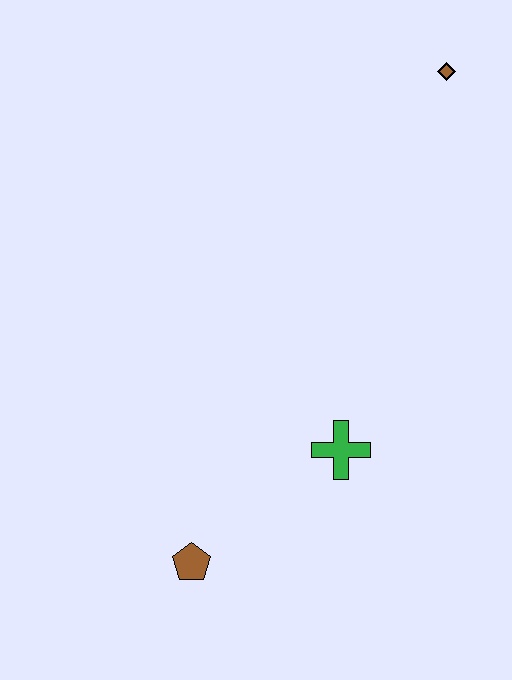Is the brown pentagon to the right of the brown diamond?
No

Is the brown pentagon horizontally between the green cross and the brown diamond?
No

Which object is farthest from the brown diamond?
The brown pentagon is farthest from the brown diamond.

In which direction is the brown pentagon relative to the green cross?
The brown pentagon is to the left of the green cross.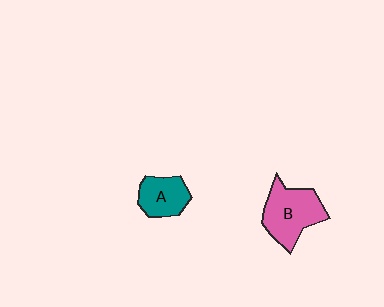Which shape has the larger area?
Shape B (pink).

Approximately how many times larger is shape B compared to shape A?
Approximately 1.6 times.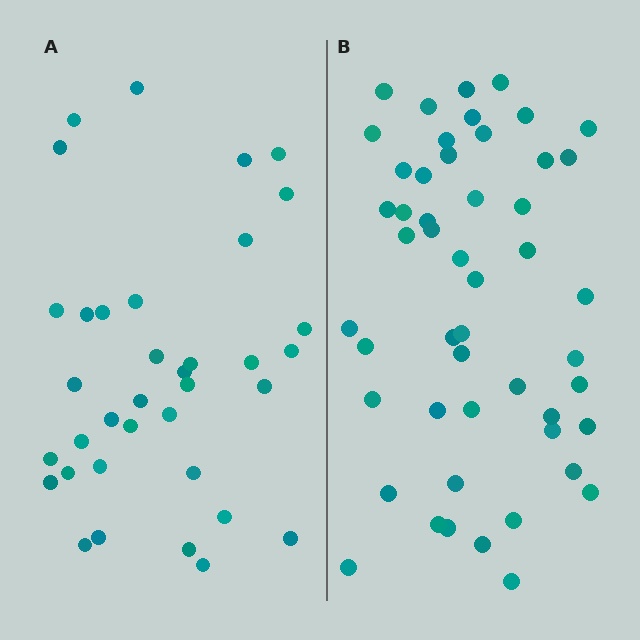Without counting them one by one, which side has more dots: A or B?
Region B (the right region) has more dots.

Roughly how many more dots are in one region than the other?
Region B has approximately 15 more dots than region A.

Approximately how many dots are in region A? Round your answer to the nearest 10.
About 40 dots. (The exact count is 36, which rounds to 40.)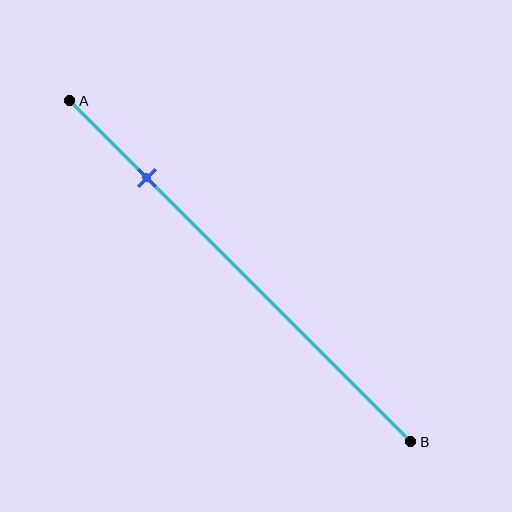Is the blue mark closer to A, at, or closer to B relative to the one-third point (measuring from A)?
The blue mark is closer to point A than the one-third point of segment AB.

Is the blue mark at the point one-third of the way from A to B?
No, the mark is at about 25% from A, not at the 33% one-third point.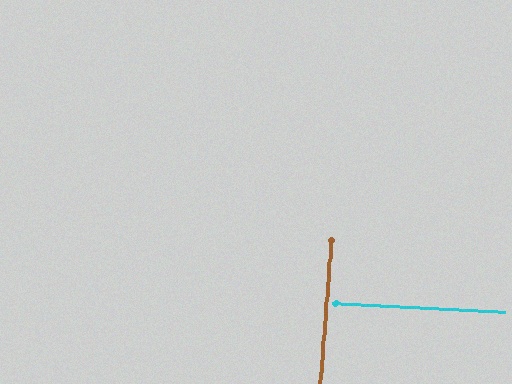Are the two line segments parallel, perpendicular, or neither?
Perpendicular — they meet at approximately 89°.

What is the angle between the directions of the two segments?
Approximately 89 degrees.